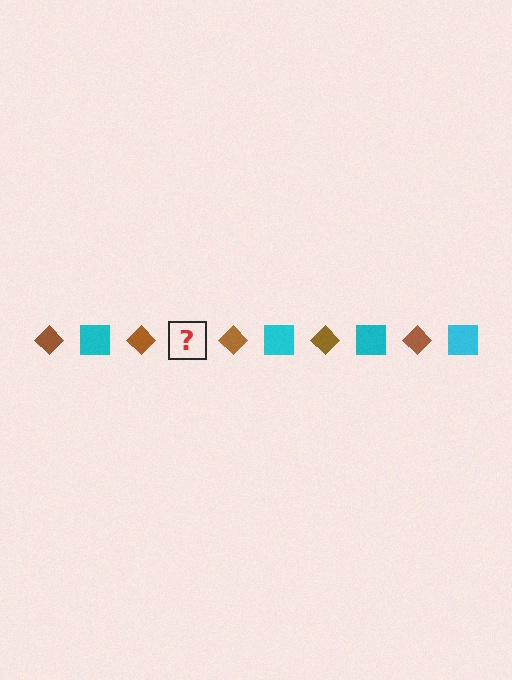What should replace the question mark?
The question mark should be replaced with a cyan square.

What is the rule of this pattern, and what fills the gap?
The rule is that the pattern alternates between brown diamond and cyan square. The gap should be filled with a cyan square.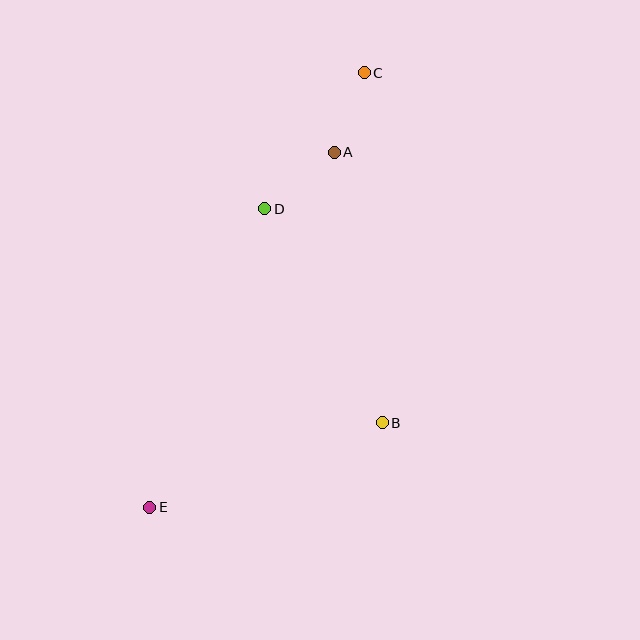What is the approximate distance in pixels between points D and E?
The distance between D and E is approximately 320 pixels.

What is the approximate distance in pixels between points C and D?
The distance between C and D is approximately 168 pixels.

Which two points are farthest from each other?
Points C and E are farthest from each other.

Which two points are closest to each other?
Points A and C are closest to each other.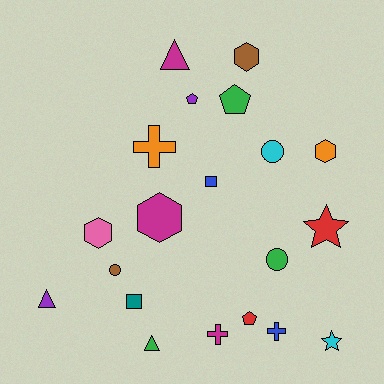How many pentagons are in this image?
There are 3 pentagons.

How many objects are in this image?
There are 20 objects.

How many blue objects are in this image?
There are 2 blue objects.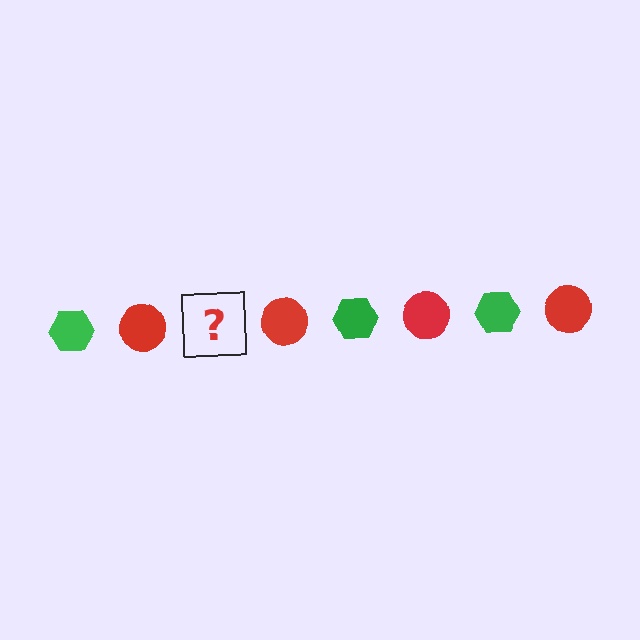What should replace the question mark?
The question mark should be replaced with a green hexagon.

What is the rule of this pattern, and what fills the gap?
The rule is that the pattern alternates between green hexagon and red circle. The gap should be filled with a green hexagon.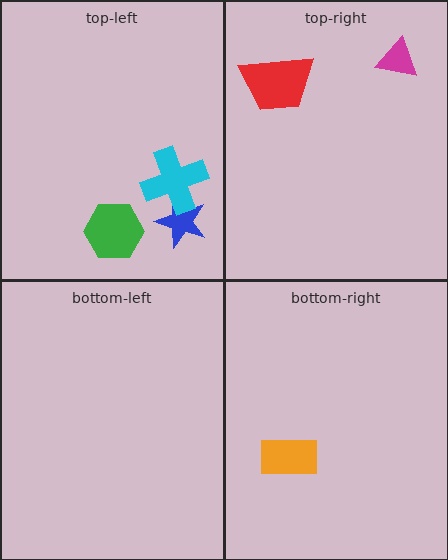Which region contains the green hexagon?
The top-left region.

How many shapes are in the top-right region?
2.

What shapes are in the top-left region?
The blue star, the green hexagon, the cyan cross.